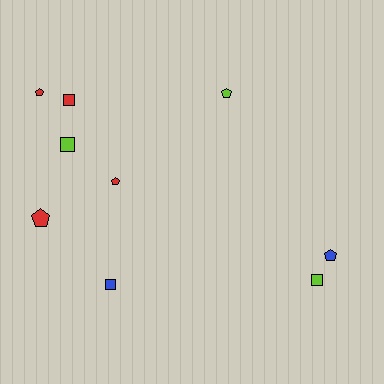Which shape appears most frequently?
Pentagon, with 5 objects.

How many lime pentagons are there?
There is 1 lime pentagon.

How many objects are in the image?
There are 9 objects.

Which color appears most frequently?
Red, with 4 objects.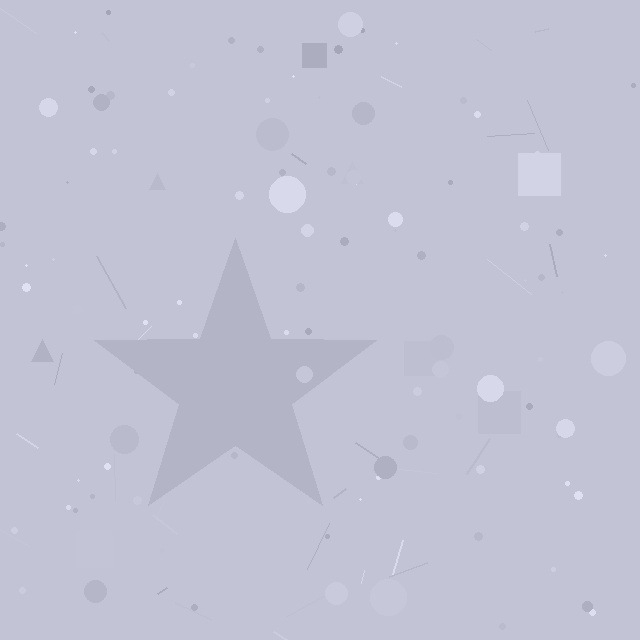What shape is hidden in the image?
A star is hidden in the image.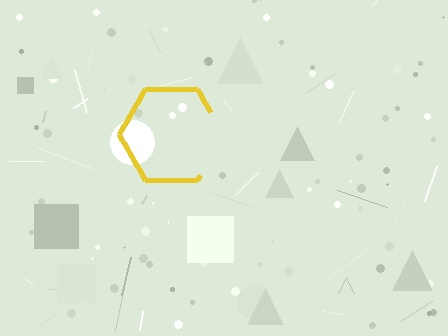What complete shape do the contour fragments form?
The contour fragments form a hexagon.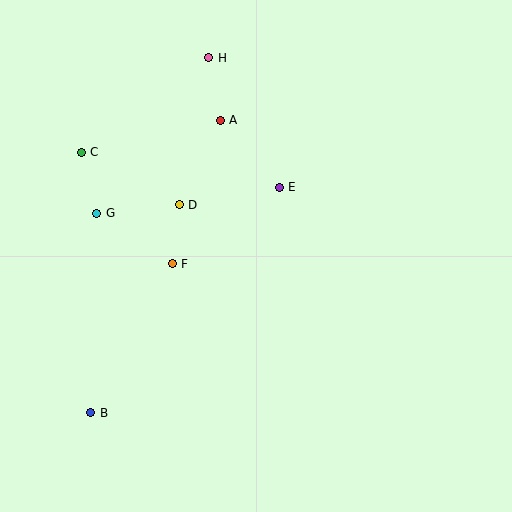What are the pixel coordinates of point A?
Point A is at (220, 120).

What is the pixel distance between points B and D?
The distance between B and D is 226 pixels.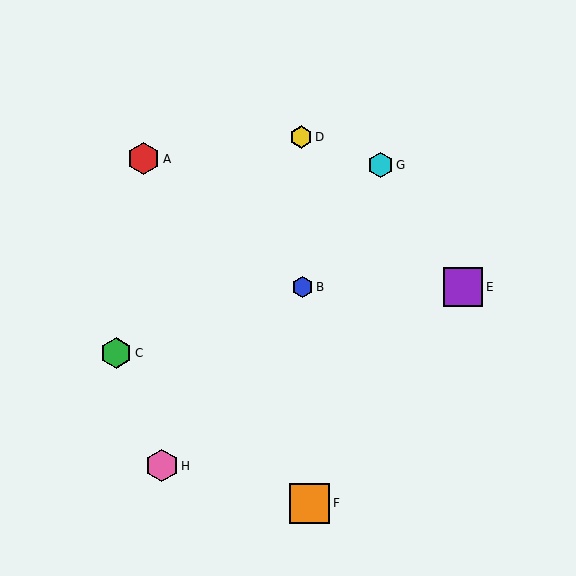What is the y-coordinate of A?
Object A is at y≈159.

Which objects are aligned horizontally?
Objects B, E are aligned horizontally.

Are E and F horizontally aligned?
No, E is at y≈287 and F is at y≈503.